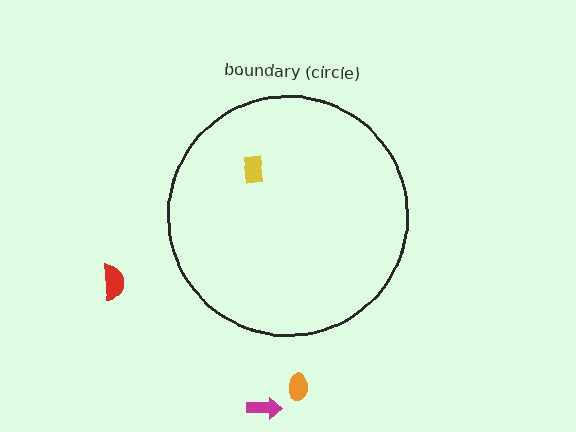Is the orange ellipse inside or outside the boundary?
Outside.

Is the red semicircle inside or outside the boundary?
Outside.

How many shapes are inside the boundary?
1 inside, 3 outside.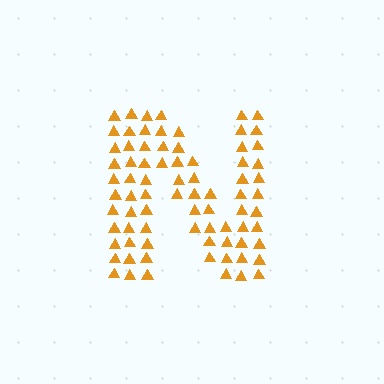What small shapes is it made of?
It is made of small triangles.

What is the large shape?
The large shape is the letter N.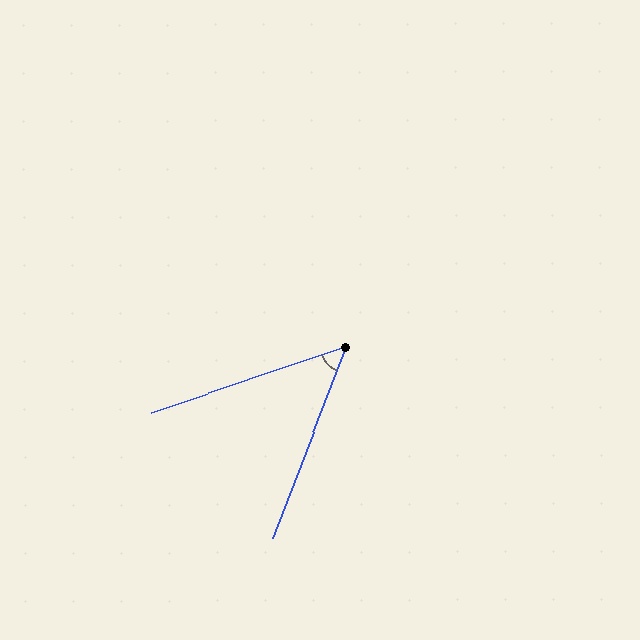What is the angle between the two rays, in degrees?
Approximately 50 degrees.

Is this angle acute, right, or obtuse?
It is acute.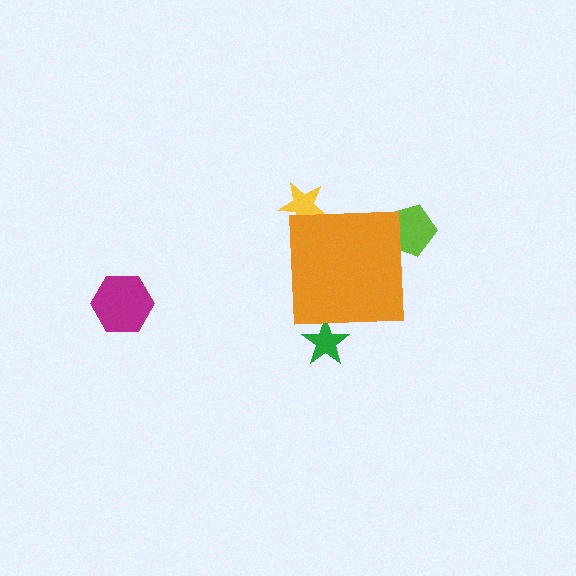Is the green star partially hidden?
Yes, the green star is partially hidden behind the orange square.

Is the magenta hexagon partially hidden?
No, the magenta hexagon is fully visible.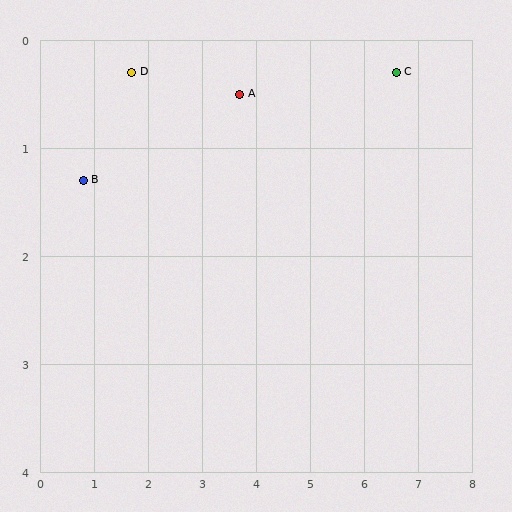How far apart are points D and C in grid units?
Points D and C are about 4.9 grid units apart.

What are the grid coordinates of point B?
Point B is at approximately (0.8, 1.3).